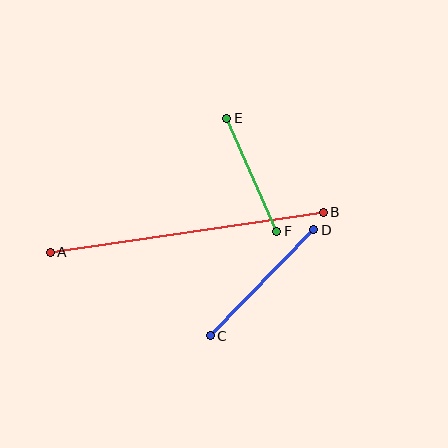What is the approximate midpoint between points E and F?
The midpoint is at approximately (252, 175) pixels.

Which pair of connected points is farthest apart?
Points A and B are farthest apart.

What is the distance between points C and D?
The distance is approximately 148 pixels.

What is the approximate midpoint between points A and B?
The midpoint is at approximately (187, 232) pixels.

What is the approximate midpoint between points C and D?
The midpoint is at approximately (262, 283) pixels.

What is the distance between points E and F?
The distance is approximately 124 pixels.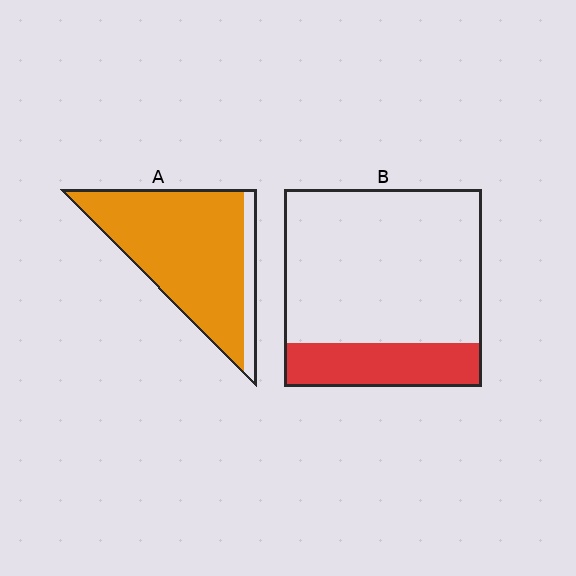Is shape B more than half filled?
No.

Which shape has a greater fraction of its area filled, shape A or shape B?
Shape A.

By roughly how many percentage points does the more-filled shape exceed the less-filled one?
By roughly 65 percentage points (A over B).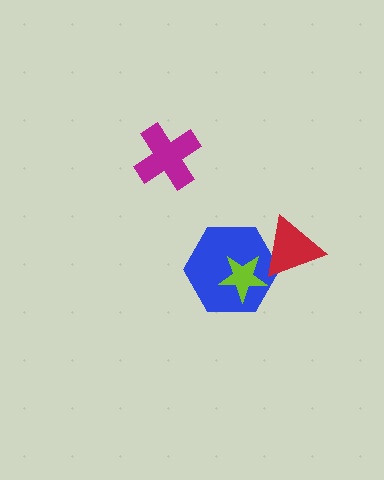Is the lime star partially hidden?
No, no other shape covers it.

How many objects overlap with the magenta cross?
0 objects overlap with the magenta cross.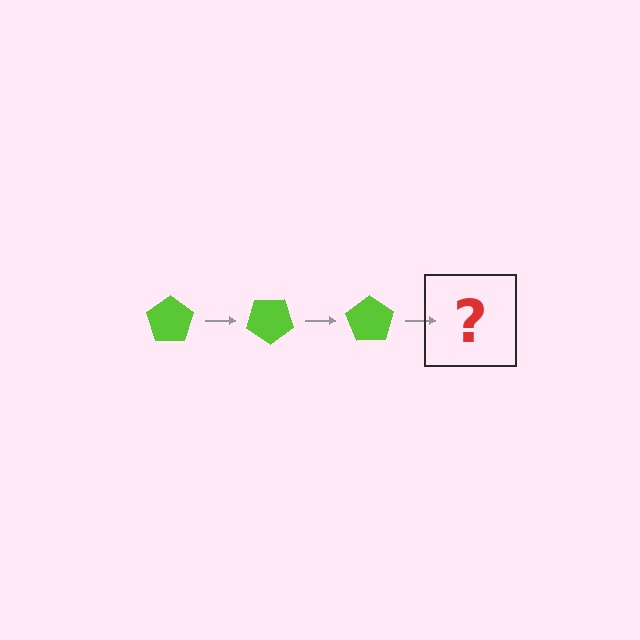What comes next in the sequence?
The next element should be a lime pentagon rotated 105 degrees.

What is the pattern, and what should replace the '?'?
The pattern is that the pentagon rotates 35 degrees each step. The '?' should be a lime pentagon rotated 105 degrees.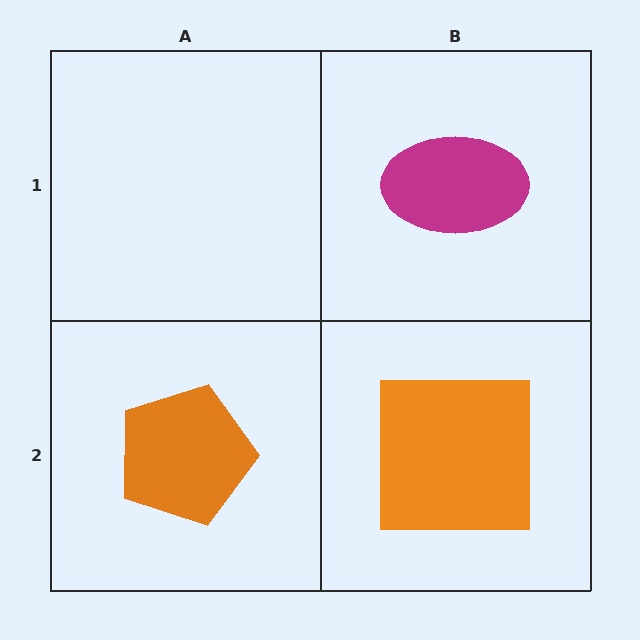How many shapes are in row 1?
1 shape.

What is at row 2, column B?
An orange square.